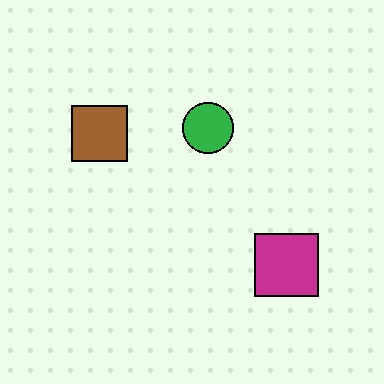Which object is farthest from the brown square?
The magenta square is farthest from the brown square.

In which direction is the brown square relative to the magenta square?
The brown square is to the left of the magenta square.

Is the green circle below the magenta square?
No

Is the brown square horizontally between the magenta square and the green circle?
No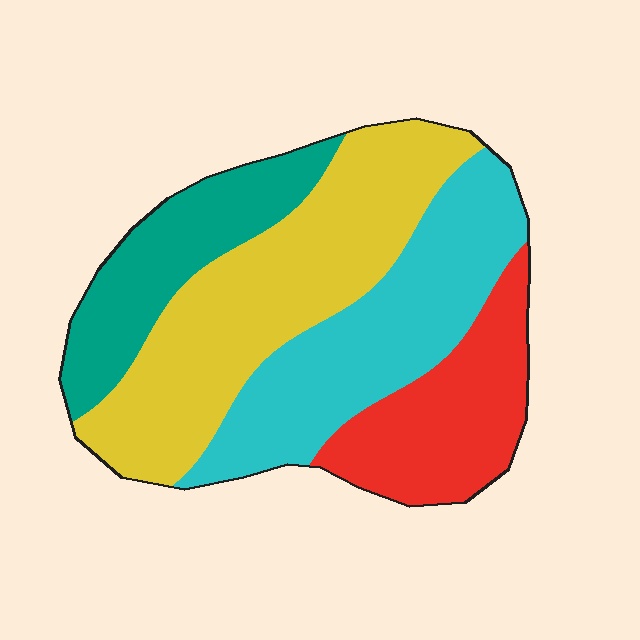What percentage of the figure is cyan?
Cyan covers 28% of the figure.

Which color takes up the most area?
Yellow, at roughly 35%.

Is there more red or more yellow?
Yellow.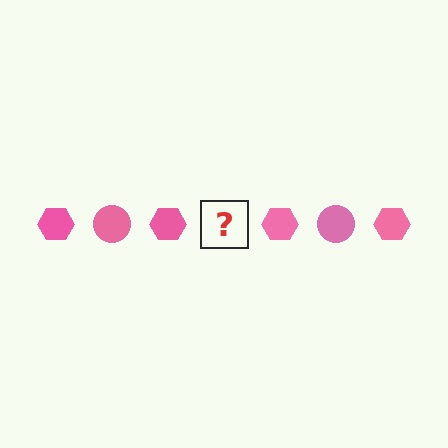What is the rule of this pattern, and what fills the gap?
The rule is that the pattern cycles through hexagon, circle shapes in pink. The gap should be filled with a pink circle.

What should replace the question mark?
The question mark should be replaced with a pink circle.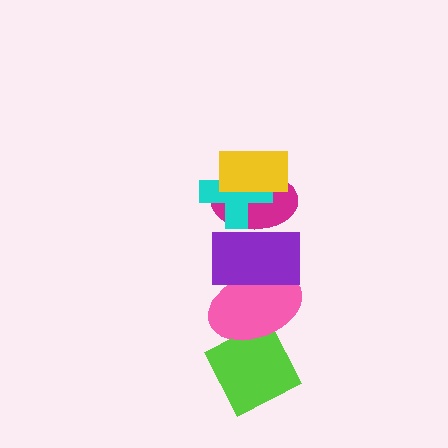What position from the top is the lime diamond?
The lime diamond is 6th from the top.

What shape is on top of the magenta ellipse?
The cyan cross is on top of the magenta ellipse.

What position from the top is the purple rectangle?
The purple rectangle is 4th from the top.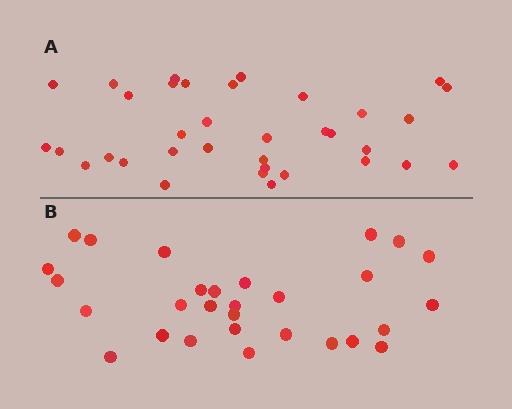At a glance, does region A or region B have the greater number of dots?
Region A (the top region) has more dots.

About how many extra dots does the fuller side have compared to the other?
Region A has about 6 more dots than region B.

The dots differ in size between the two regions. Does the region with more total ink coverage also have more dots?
No. Region B has more total ink coverage because its dots are larger, but region A actually contains more individual dots. Total area can be misleading — the number of items is what matters here.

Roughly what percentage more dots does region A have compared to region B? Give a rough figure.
About 20% more.